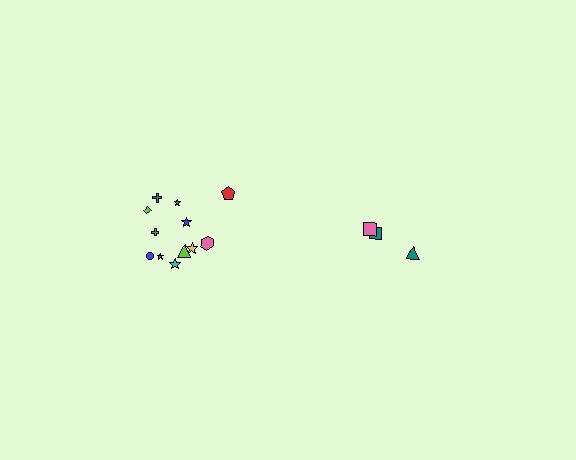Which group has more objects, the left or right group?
The left group.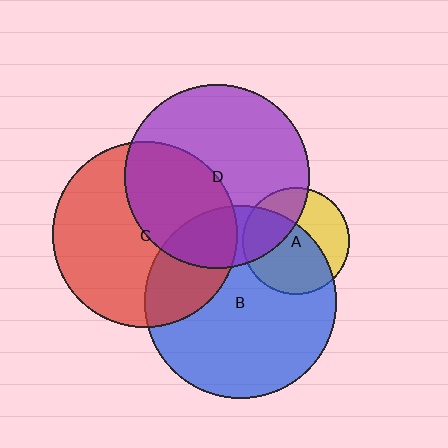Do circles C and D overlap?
Yes.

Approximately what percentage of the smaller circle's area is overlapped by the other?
Approximately 40%.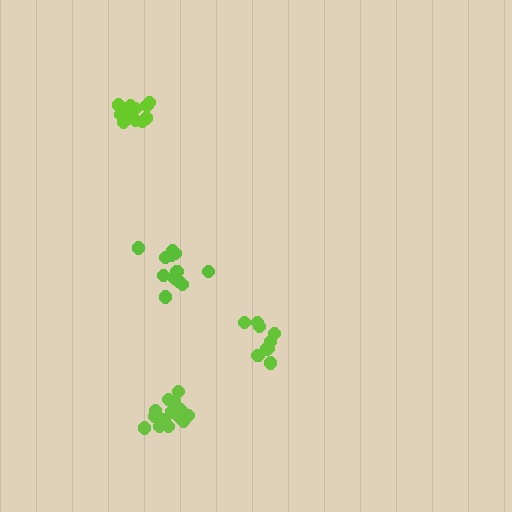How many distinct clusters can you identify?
There are 4 distinct clusters.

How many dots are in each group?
Group 1: 15 dots, Group 2: 9 dots, Group 3: 11 dots, Group 4: 12 dots (47 total).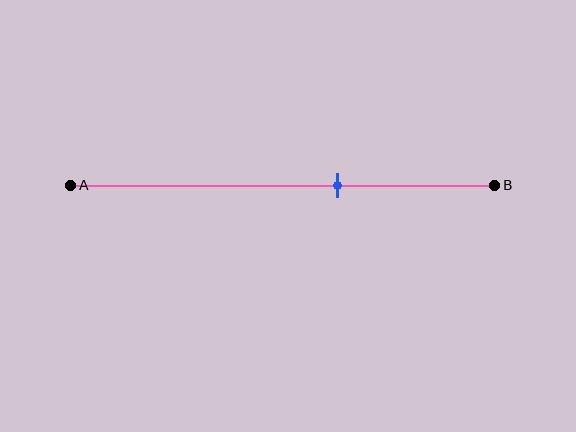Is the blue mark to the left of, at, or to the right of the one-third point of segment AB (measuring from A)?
The blue mark is to the right of the one-third point of segment AB.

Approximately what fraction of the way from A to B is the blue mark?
The blue mark is approximately 65% of the way from A to B.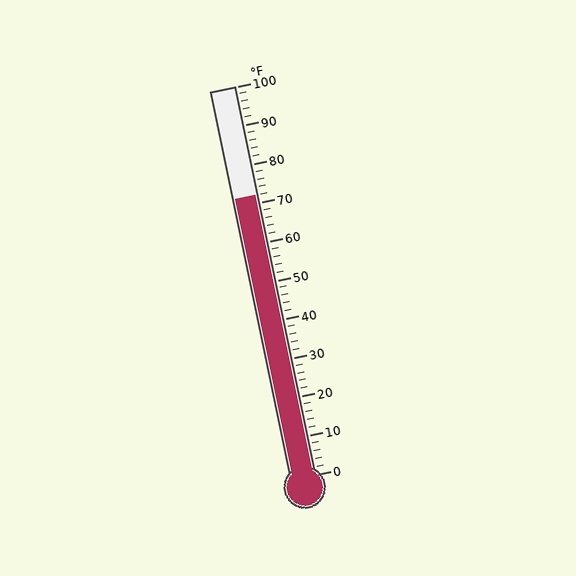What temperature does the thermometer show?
The thermometer shows approximately 72°F.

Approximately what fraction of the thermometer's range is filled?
The thermometer is filled to approximately 70% of its range.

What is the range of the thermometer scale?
The thermometer scale ranges from 0°F to 100°F.